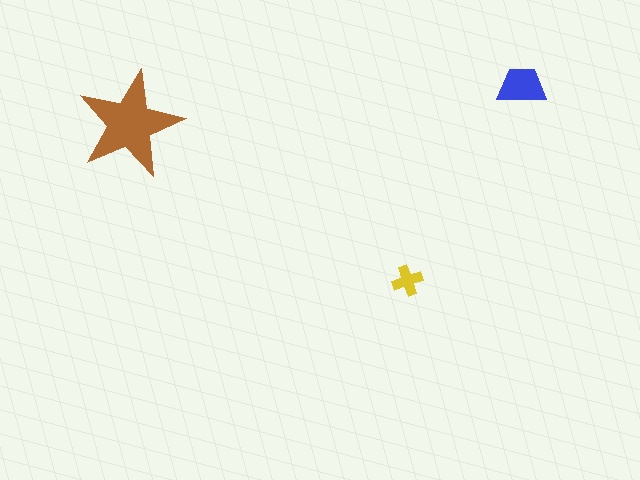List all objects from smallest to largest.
The yellow cross, the blue trapezoid, the brown star.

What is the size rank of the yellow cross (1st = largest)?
3rd.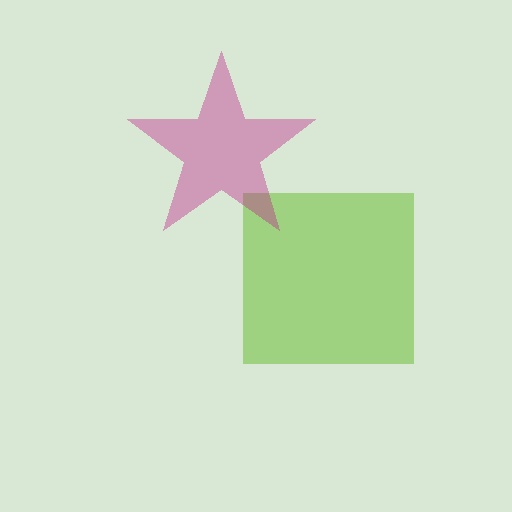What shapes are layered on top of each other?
The layered shapes are: a lime square, a magenta star.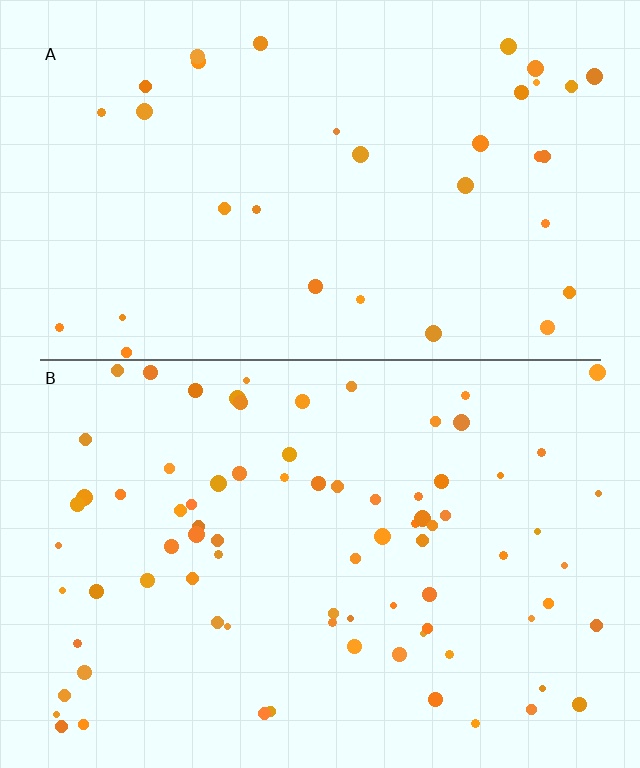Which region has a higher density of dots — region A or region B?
B (the bottom).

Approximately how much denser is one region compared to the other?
Approximately 2.4× — region B over region A.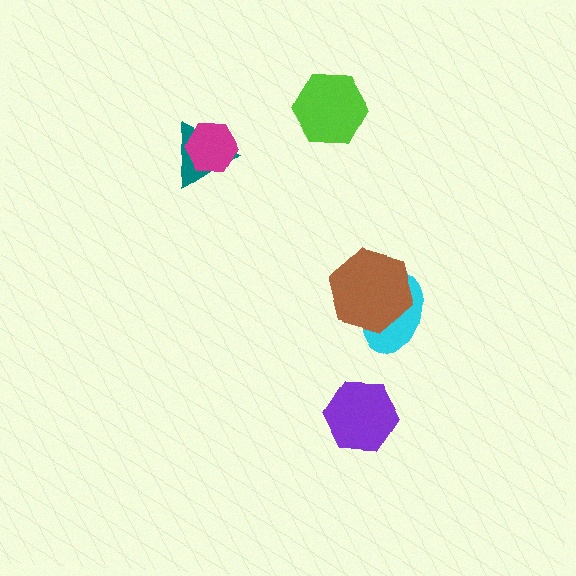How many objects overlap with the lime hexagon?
0 objects overlap with the lime hexagon.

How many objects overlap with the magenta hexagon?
1 object overlaps with the magenta hexagon.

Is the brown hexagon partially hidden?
No, no other shape covers it.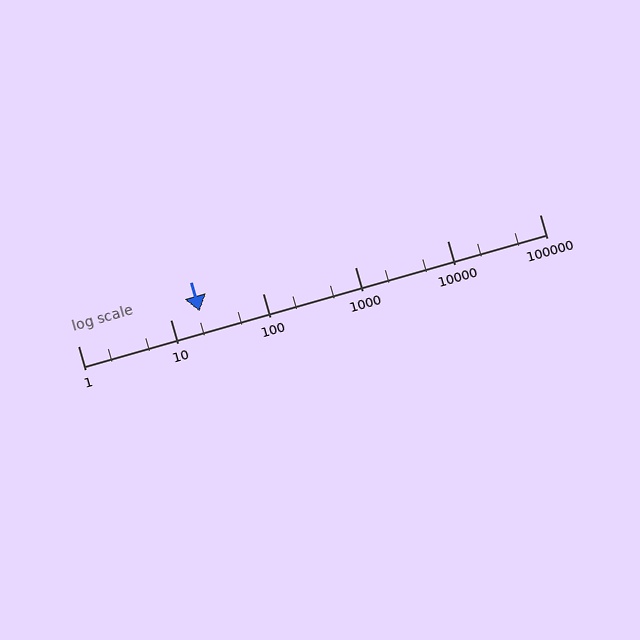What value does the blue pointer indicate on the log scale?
The pointer indicates approximately 21.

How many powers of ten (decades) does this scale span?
The scale spans 5 decades, from 1 to 100000.